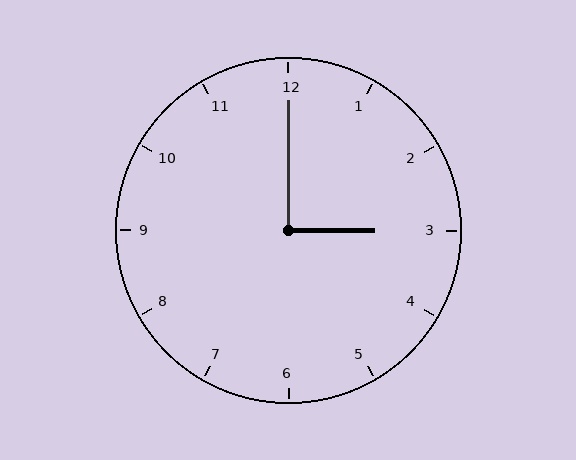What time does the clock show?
3:00.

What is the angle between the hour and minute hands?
Approximately 90 degrees.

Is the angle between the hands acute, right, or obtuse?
It is right.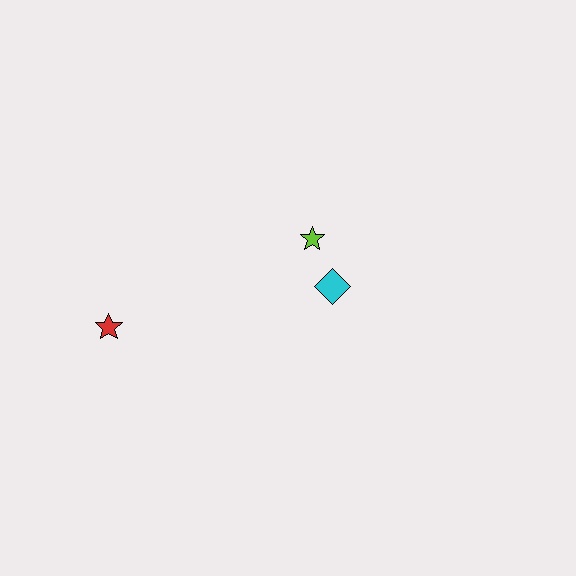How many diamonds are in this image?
There is 1 diamond.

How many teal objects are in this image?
There are no teal objects.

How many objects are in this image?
There are 3 objects.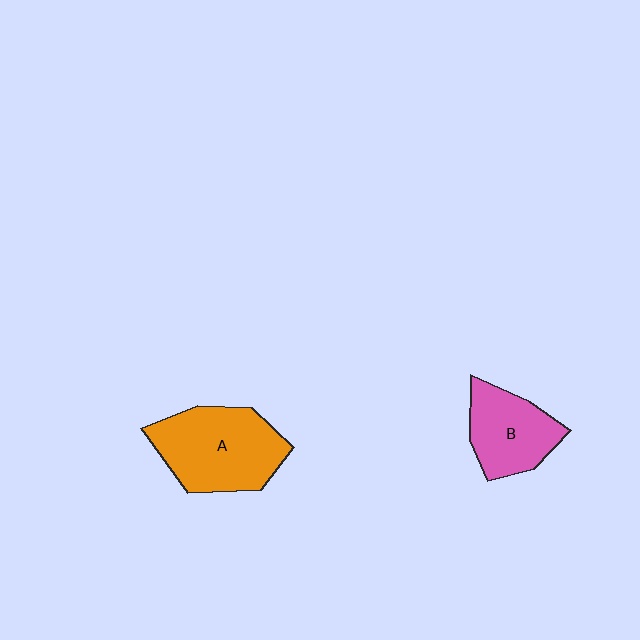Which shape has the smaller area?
Shape B (pink).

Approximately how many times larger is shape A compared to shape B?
Approximately 1.5 times.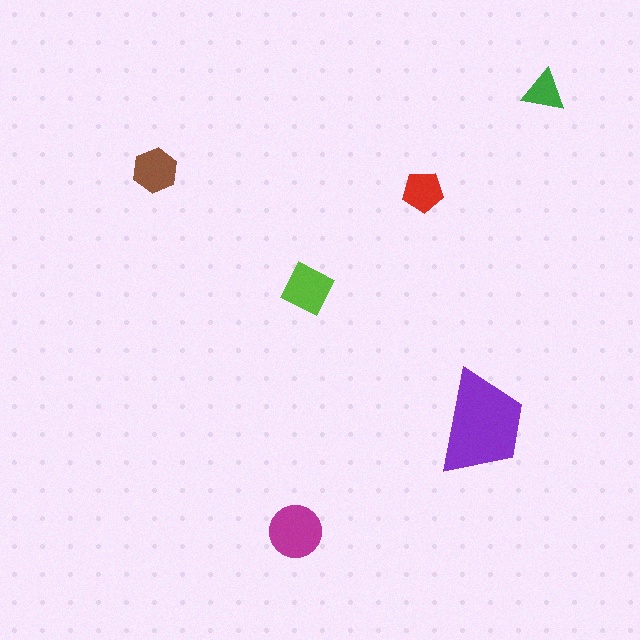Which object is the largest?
The purple trapezoid.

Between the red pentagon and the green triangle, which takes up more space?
The red pentagon.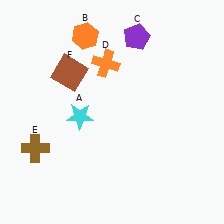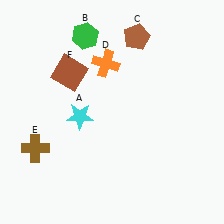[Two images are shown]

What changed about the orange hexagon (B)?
In Image 1, B is orange. In Image 2, it changed to green.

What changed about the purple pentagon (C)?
In Image 1, C is purple. In Image 2, it changed to brown.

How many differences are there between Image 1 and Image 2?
There are 2 differences between the two images.